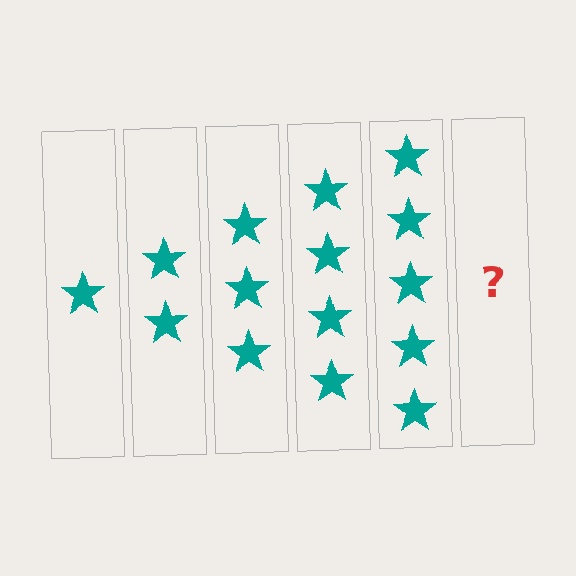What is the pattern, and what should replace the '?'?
The pattern is that each step adds one more star. The '?' should be 6 stars.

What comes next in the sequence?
The next element should be 6 stars.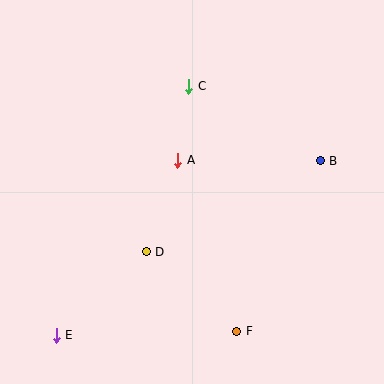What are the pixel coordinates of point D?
Point D is at (146, 252).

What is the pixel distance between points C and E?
The distance between C and E is 283 pixels.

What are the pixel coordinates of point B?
Point B is at (320, 161).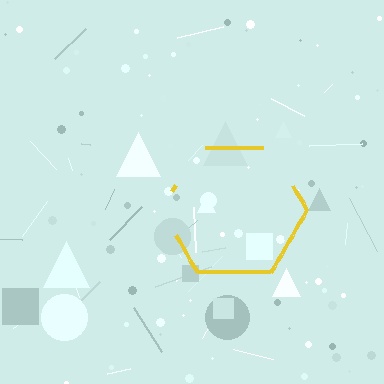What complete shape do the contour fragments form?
The contour fragments form a hexagon.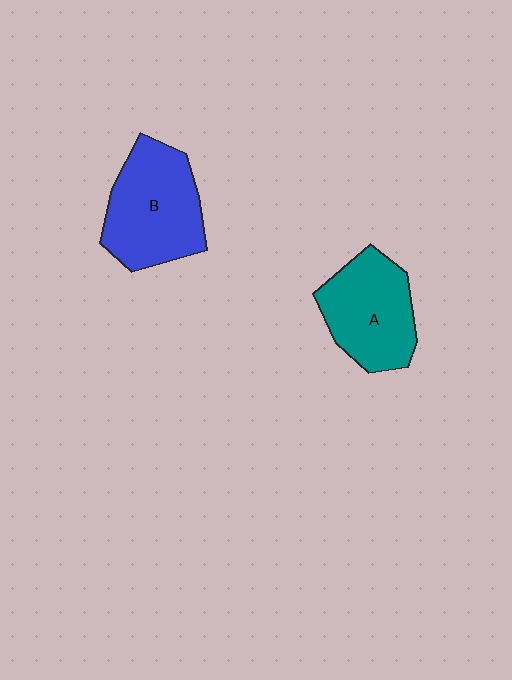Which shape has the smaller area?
Shape A (teal).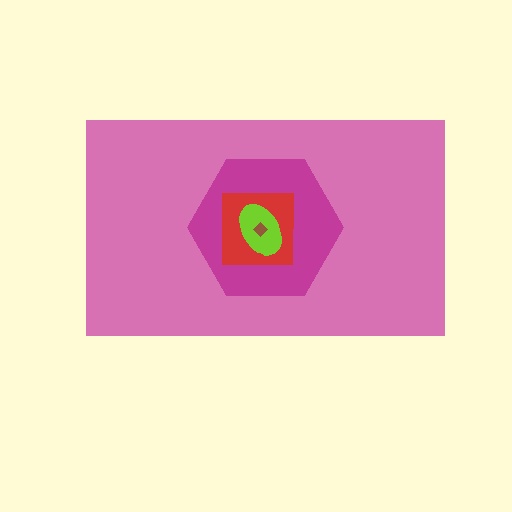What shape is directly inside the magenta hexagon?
The red square.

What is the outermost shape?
The pink rectangle.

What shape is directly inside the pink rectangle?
The magenta hexagon.